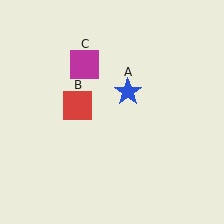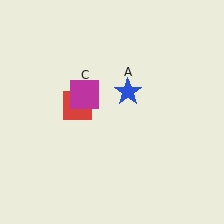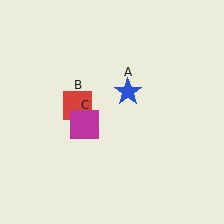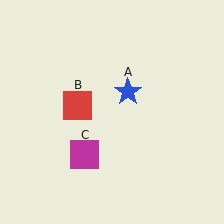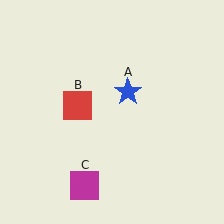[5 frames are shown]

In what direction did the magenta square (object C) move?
The magenta square (object C) moved down.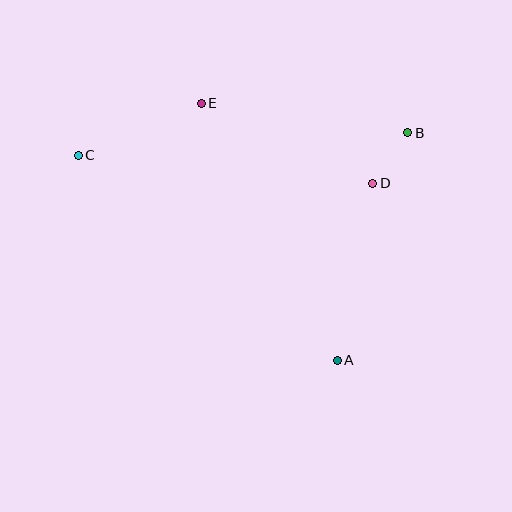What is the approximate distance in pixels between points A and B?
The distance between A and B is approximately 238 pixels.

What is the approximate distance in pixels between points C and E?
The distance between C and E is approximately 134 pixels.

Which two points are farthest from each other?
Points B and C are farthest from each other.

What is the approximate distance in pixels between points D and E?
The distance between D and E is approximately 189 pixels.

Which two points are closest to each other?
Points B and D are closest to each other.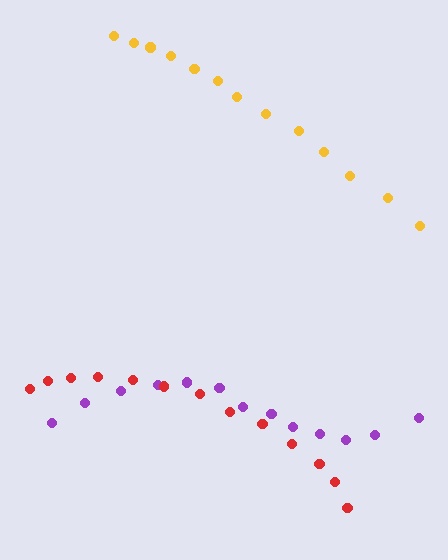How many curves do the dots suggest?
There are 3 distinct paths.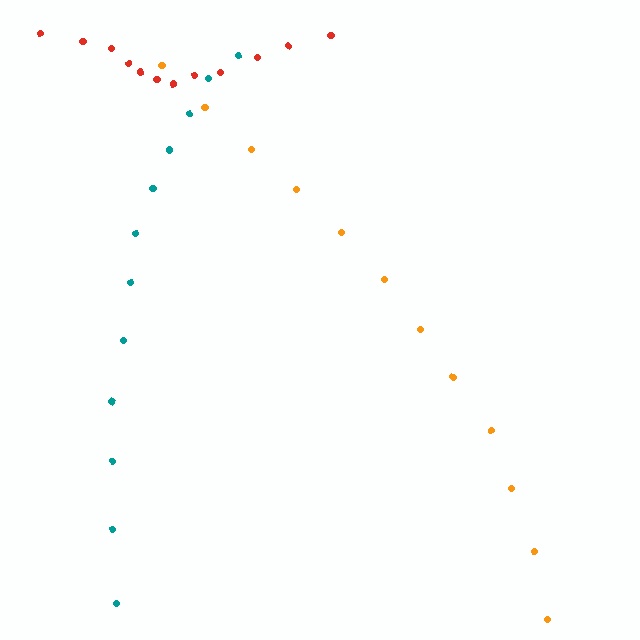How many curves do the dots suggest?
There are 3 distinct paths.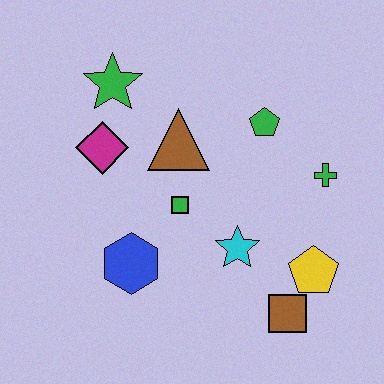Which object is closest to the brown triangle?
The green square is closest to the brown triangle.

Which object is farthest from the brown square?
The green star is farthest from the brown square.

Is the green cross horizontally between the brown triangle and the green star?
No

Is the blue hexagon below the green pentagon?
Yes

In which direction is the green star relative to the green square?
The green star is above the green square.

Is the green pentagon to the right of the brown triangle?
Yes